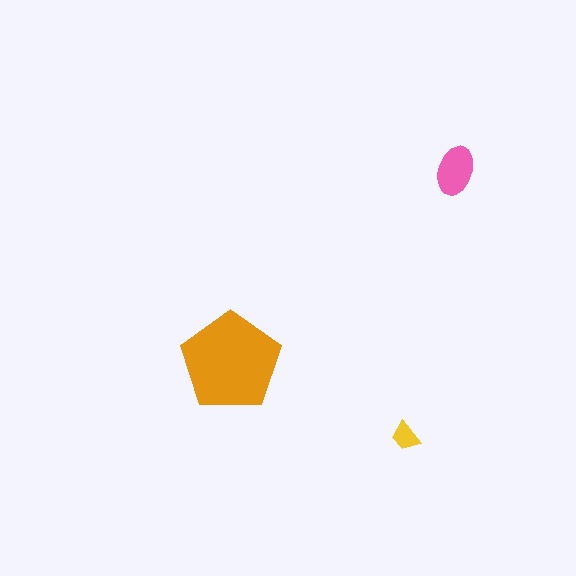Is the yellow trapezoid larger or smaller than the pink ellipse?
Smaller.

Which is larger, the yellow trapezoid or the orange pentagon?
The orange pentagon.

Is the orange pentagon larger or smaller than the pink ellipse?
Larger.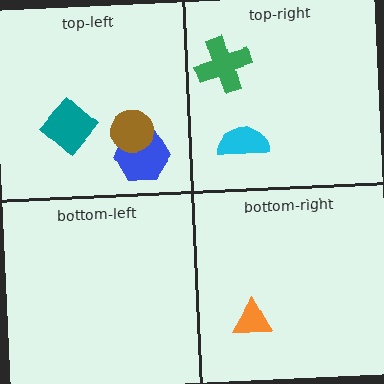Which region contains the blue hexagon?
The top-left region.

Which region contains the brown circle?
The top-left region.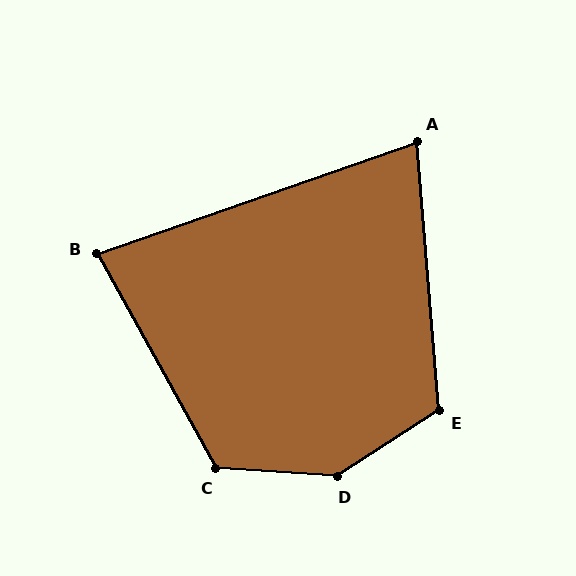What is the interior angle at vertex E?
Approximately 118 degrees (obtuse).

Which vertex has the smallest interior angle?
A, at approximately 76 degrees.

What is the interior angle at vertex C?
Approximately 122 degrees (obtuse).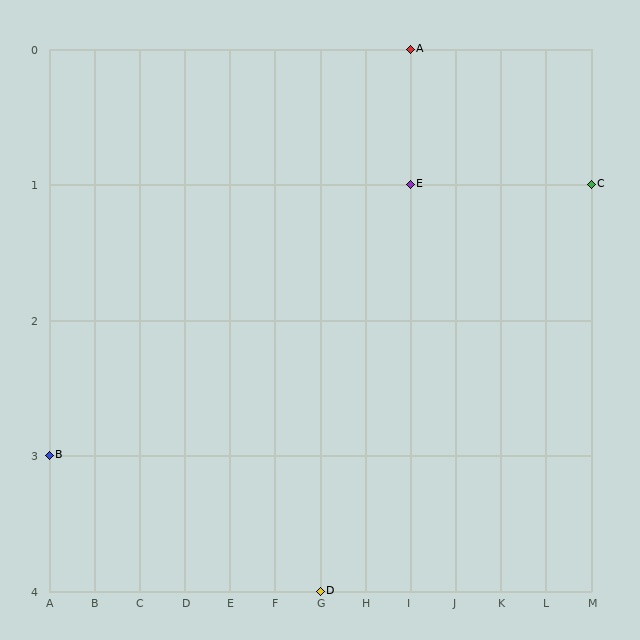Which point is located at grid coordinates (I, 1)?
Point E is at (I, 1).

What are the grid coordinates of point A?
Point A is at grid coordinates (I, 0).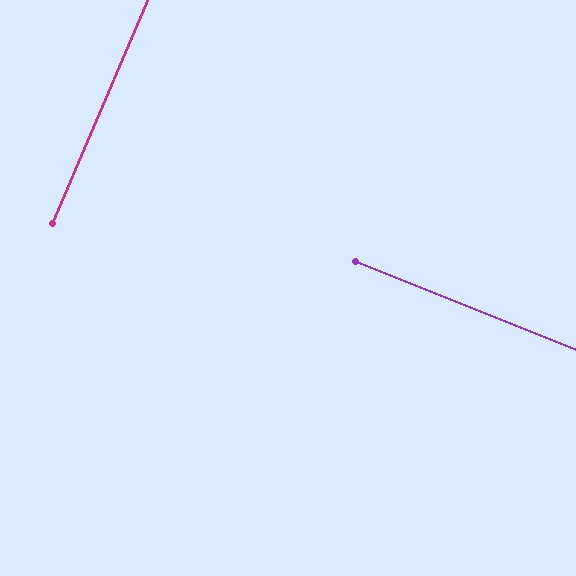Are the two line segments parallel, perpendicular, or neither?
Perpendicular — they meet at approximately 89°.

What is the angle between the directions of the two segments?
Approximately 89 degrees.